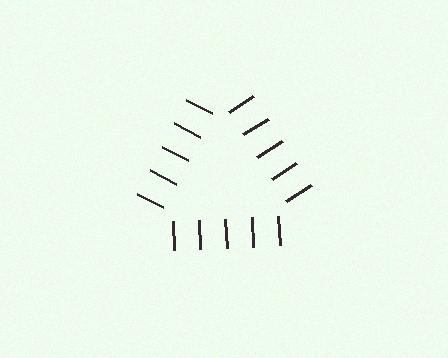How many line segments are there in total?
15 — 5 along each of the 3 edges.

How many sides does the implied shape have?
3 sides — the line-ends trace a triangle.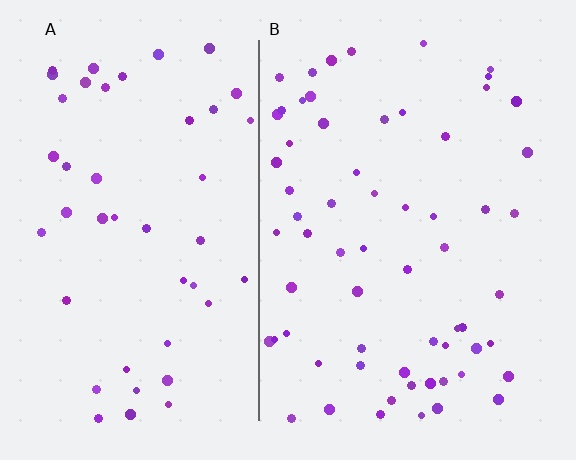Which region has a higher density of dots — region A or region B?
B (the right).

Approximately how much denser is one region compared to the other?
Approximately 1.4× — region B over region A.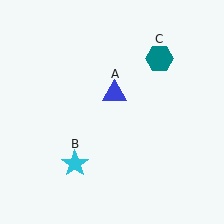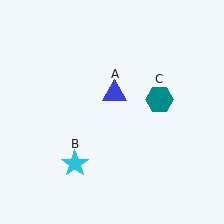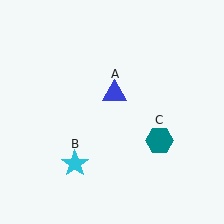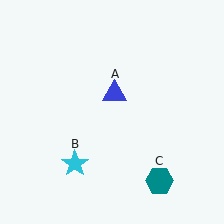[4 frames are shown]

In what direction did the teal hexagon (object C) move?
The teal hexagon (object C) moved down.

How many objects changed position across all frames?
1 object changed position: teal hexagon (object C).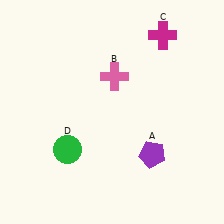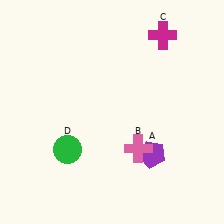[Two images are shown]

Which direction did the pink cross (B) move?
The pink cross (B) moved down.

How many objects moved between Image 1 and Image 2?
1 object moved between the two images.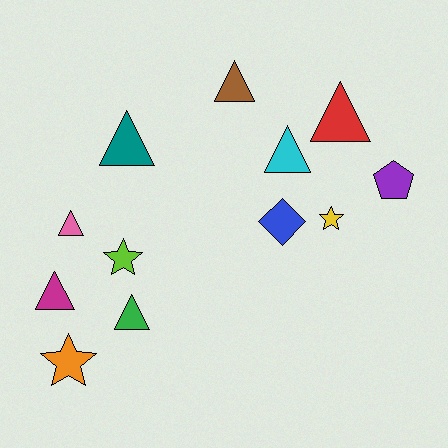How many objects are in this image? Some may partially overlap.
There are 12 objects.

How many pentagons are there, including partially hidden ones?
There is 1 pentagon.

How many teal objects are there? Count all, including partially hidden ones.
There is 1 teal object.